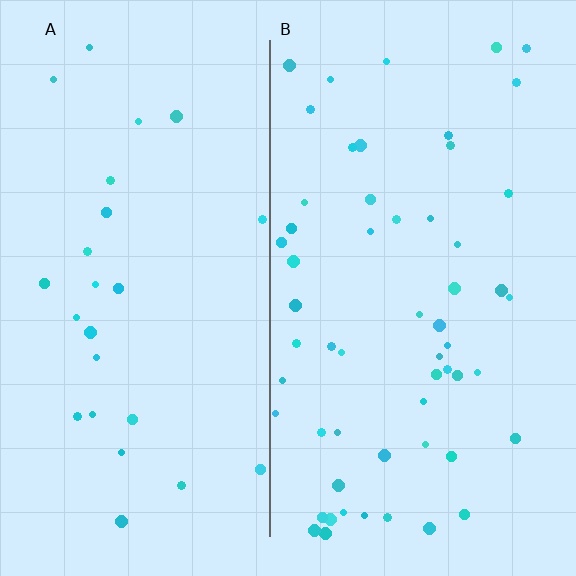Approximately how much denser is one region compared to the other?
Approximately 2.3× — region B over region A.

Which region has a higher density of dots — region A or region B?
B (the right).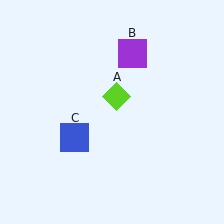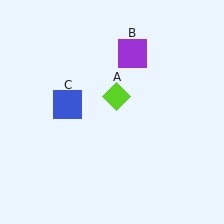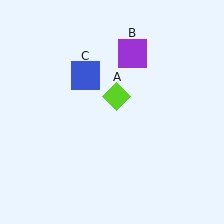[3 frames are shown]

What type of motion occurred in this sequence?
The blue square (object C) rotated clockwise around the center of the scene.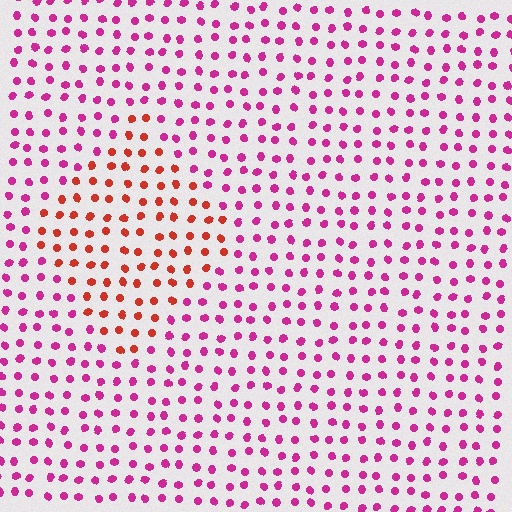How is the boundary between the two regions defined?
The boundary is defined purely by a slight shift in hue (about 44 degrees). Spacing, size, and orientation are identical on both sides.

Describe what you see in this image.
The image is filled with small magenta elements in a uniform arrangement. A diamond-shaped region is visible where the elements are tinted to a slightly different hue, forming a subtle color boundary.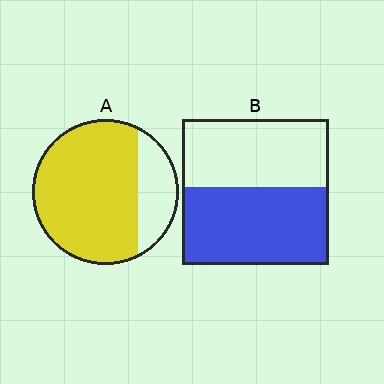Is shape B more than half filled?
Roughly half.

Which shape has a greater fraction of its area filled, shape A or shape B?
Shape A.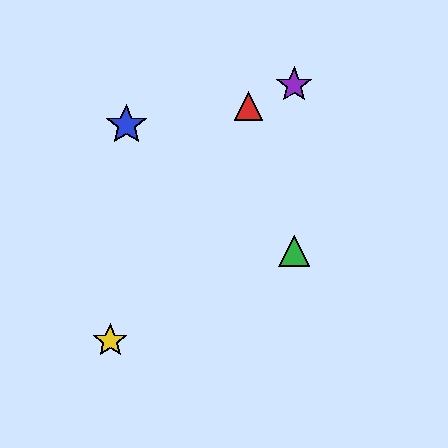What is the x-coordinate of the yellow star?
The yellow star is at x≈110.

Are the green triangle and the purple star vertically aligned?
Yes, both are at x≈294.